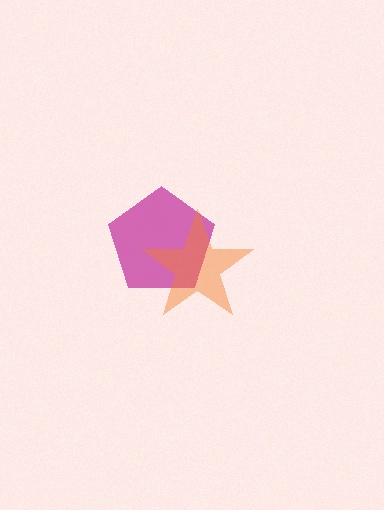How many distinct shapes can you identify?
There are 2 distinct shapes: a magenta pentagon, an orange star.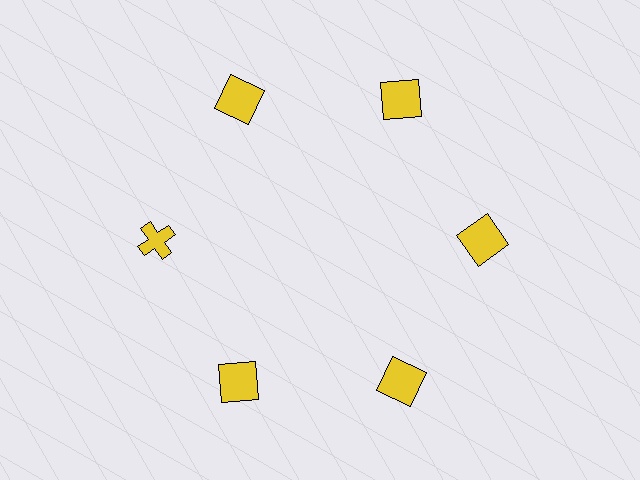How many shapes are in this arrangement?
There are 6 shapes arranged in a ring pattern.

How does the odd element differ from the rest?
It has a different shape: cross instead of square.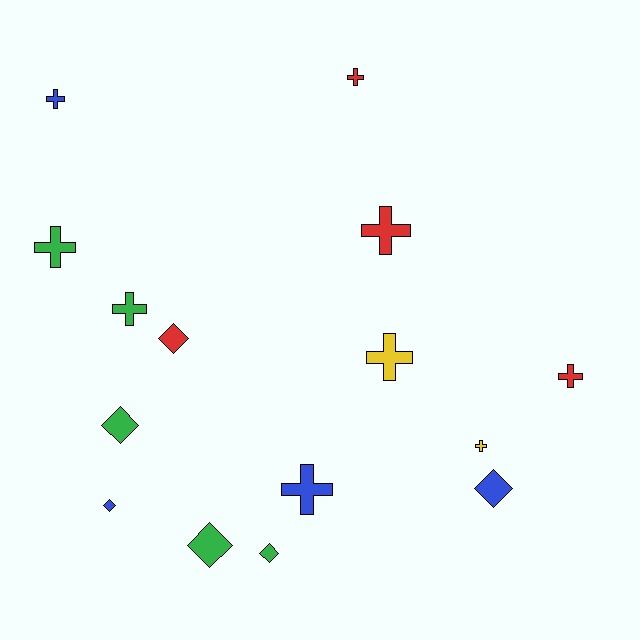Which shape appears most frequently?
Cross, with 9 objects.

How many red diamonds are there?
There is 1 red diamond.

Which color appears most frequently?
Green, with 5 objects.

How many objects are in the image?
There are 15 objects.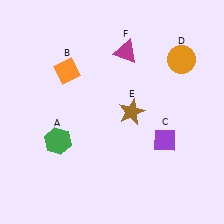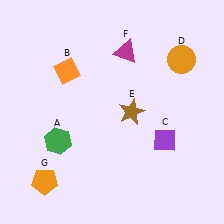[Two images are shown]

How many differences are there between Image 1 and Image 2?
There is 1 difference between the two images.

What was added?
An orange pentagon (G) was added in Image 2.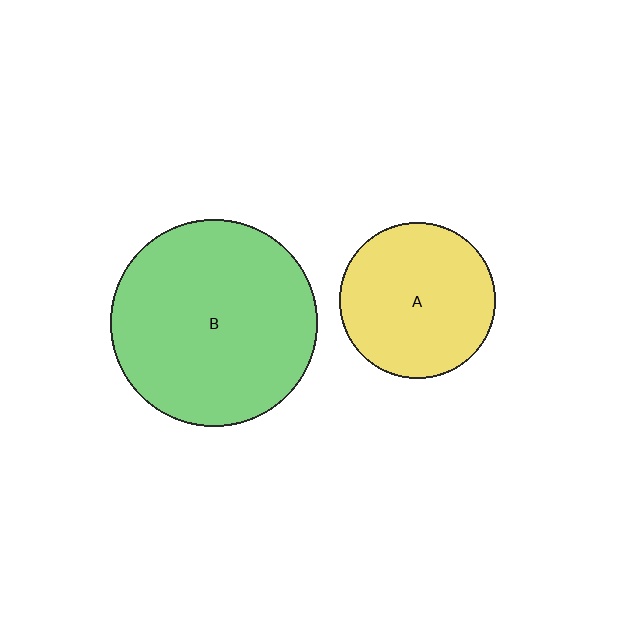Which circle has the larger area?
Circle B (green).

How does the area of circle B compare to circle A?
Approximately 1.8 times.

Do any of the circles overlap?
No, none of the circles overlap.